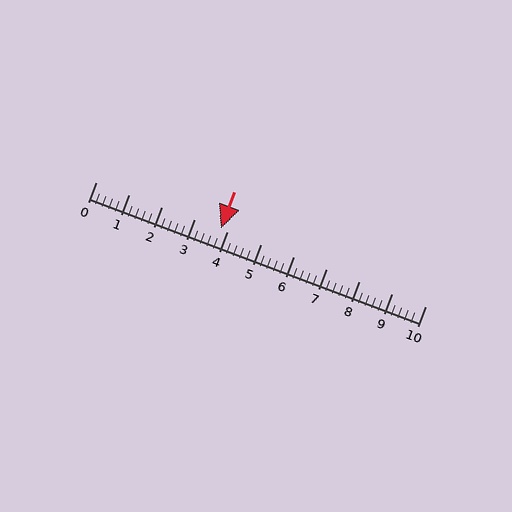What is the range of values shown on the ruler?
The ruler shows values from 0 to 10.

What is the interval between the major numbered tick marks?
The major tick marks are spaced 1 units apart.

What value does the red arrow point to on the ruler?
The red arrow points to approximately 3.8.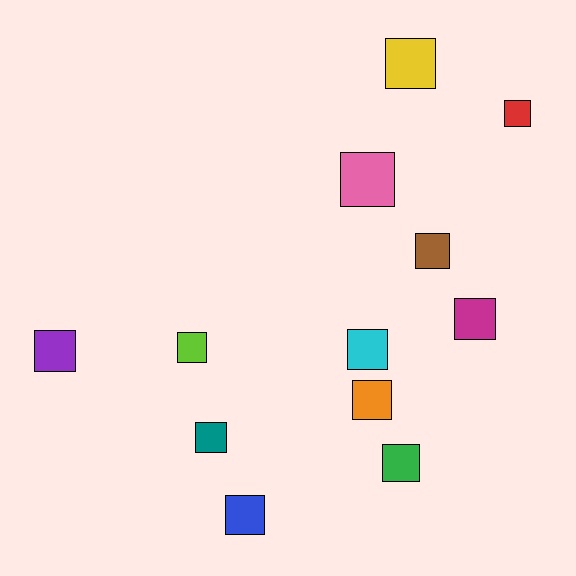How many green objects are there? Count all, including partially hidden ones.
There is 1 green object.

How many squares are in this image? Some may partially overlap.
There are 12 squares.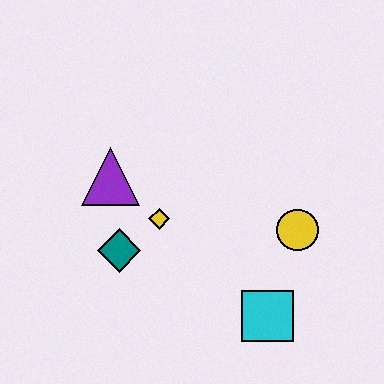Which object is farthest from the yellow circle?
The purple triangle is farthest from the yellow circle.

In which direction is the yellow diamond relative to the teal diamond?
The yellow diamond is to the right of the teal diamond.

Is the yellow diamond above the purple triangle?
No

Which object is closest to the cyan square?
The yellow circle is closest to the cyan square.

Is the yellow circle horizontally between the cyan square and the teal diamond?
No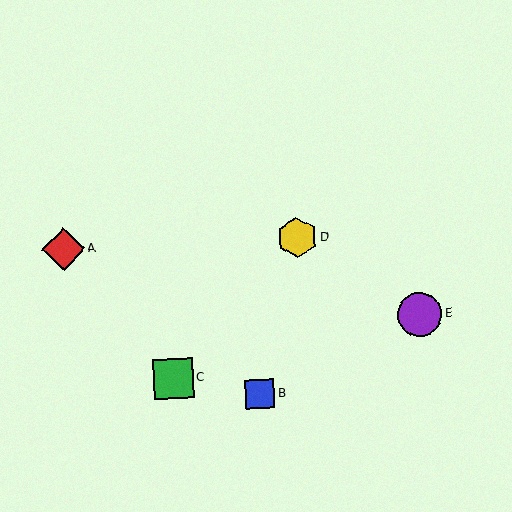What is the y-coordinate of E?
Object E is at y≈314.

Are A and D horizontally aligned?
Yes, both are at y≈249.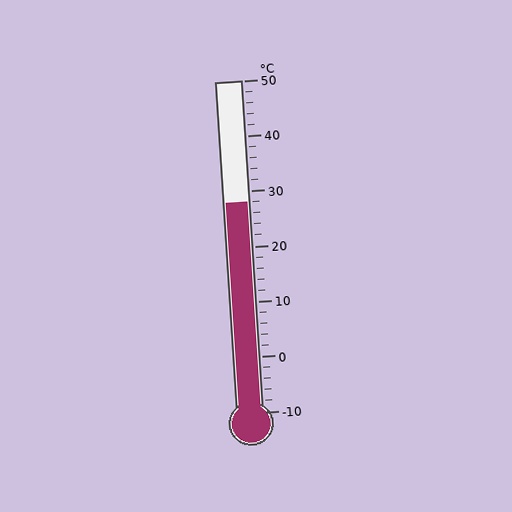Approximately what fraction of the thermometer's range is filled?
The thermometer is filled to approximately 65% of its range.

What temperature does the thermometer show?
The thermometer shows approximately 28°C.